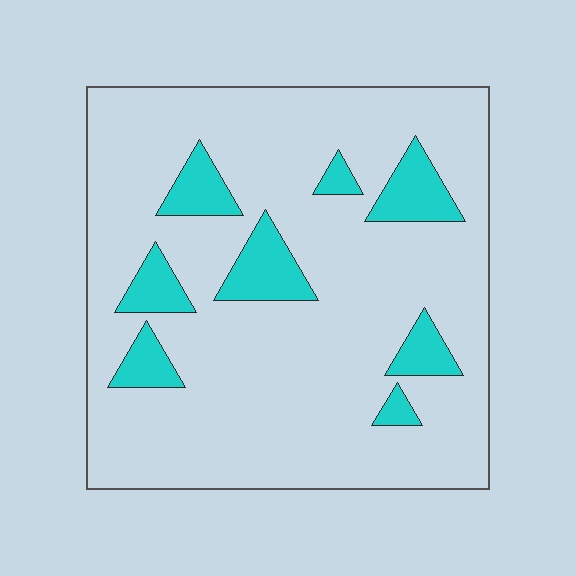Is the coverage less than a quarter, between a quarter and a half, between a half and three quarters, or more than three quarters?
Less than a quarter.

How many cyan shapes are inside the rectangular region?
8.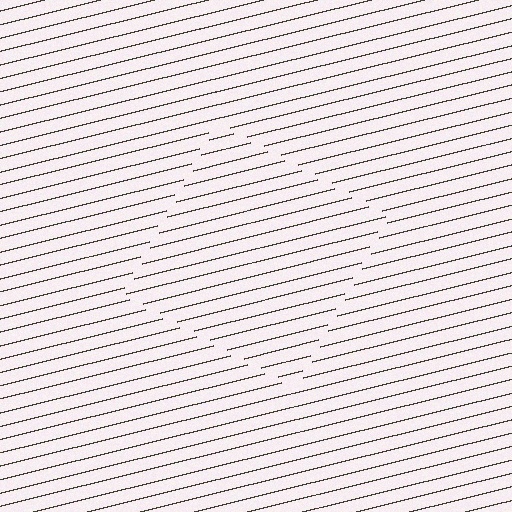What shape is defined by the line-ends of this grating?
An illusory square. The interior of the shape contains the same grating, shifted by half a period — the contour is defined by the phase discontinuity where line-ends from the inner and outer gratings abut.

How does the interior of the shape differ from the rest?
The interior of the shape contains the same grating, shifted by half a period — the contour is defined by the phase discontinuity where line-ends from the inner and outer gratings abut.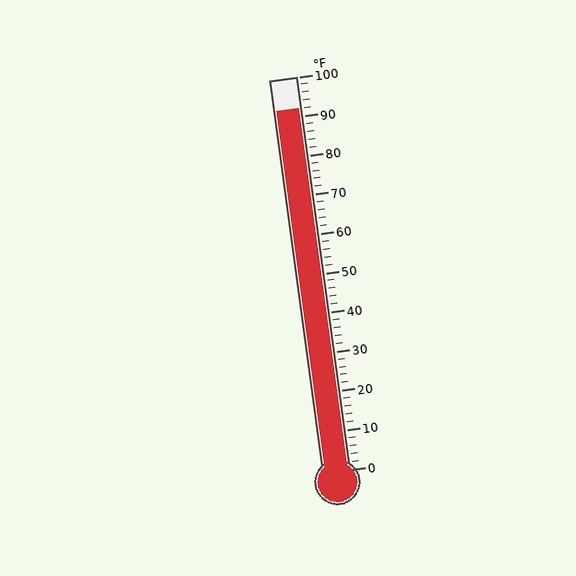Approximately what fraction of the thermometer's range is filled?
The thermometer is filled to approximately 90% of its range.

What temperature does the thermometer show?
The thermometer shows approximately 92°F.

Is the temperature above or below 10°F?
The temperature is above 10°F.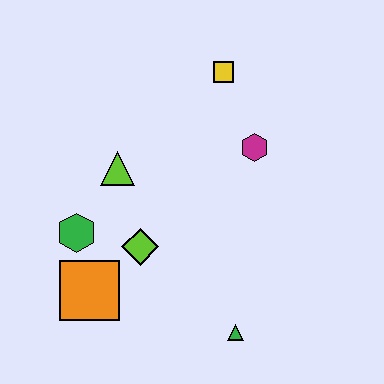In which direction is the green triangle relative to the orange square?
The green triangle is to the right of the orange square.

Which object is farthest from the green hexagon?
The yellow square is farthest from the green hexagon.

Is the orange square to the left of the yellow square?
Yes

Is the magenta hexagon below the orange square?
No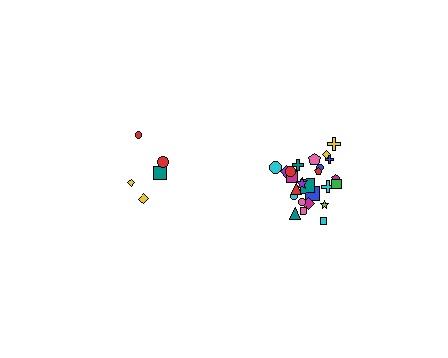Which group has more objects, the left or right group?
The right group.